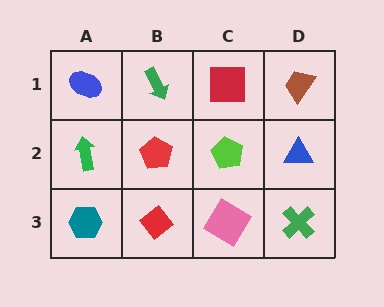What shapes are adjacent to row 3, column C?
A lime pentagon (row 2, column C), a red diamond (row 3, column B), a green cross (row 3, column D).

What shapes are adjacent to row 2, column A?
A blue ellipse (row 1, column A), a teal hexagon (row 3, column A), a red pentagon (row 2, column B).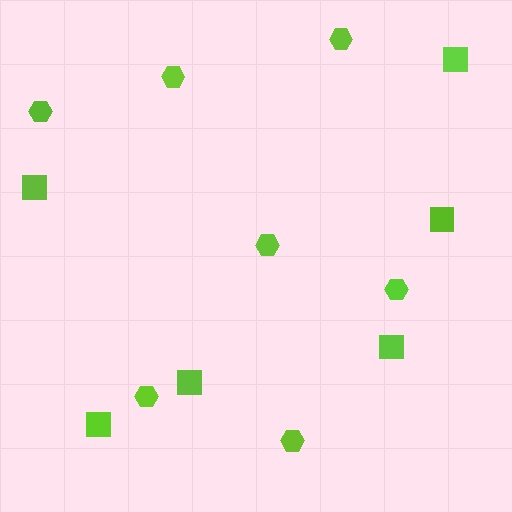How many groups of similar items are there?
There are 2 groups: one group of squares (6) and one group of hexagons (7).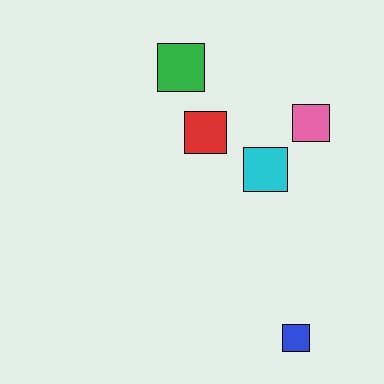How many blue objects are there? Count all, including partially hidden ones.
There is 1 blue object.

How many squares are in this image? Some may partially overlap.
There are 5 squares.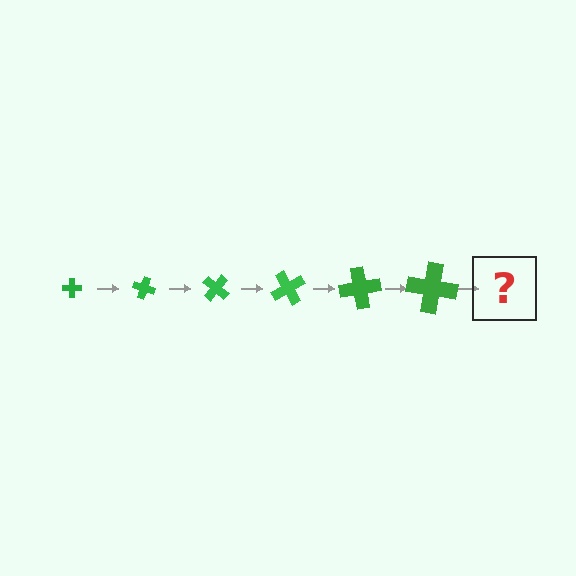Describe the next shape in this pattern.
It should be a cross, larger than the previous one and rotated 120 degrees from the start.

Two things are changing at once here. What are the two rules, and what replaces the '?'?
The two rules are that the cross grows larger each step and it rotates 20 degrees each step. The '?' should be a cross, larger than the previous one and rotated 120 degrees from the start.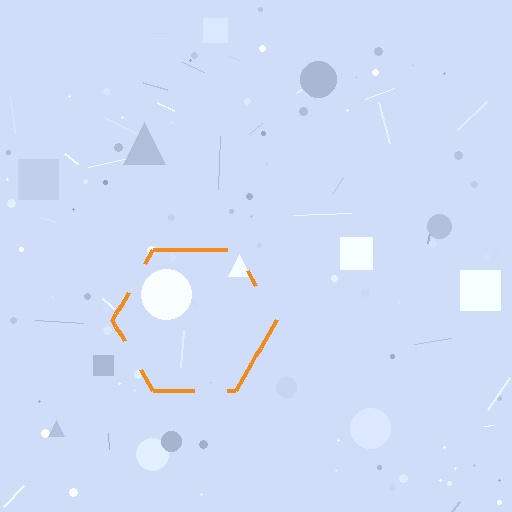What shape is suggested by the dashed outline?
The dashed outline suggests a hexagon.